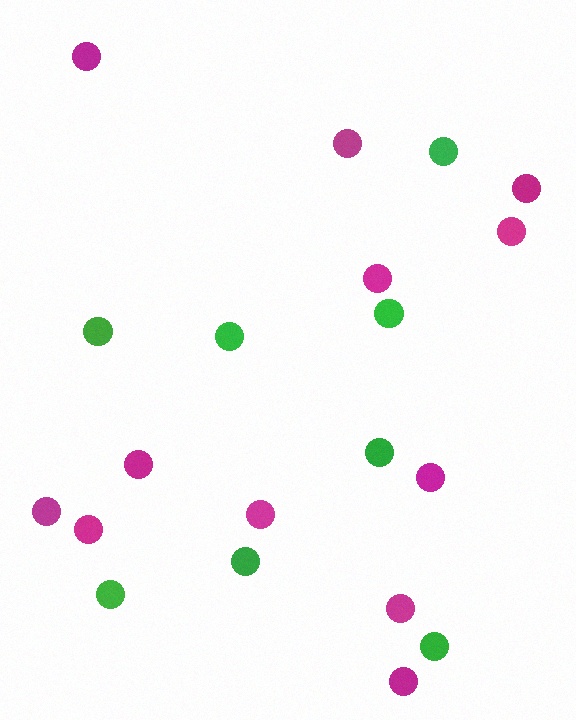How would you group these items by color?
There are 2 groups: one group of magenta circles (12) and one group of green circles (8).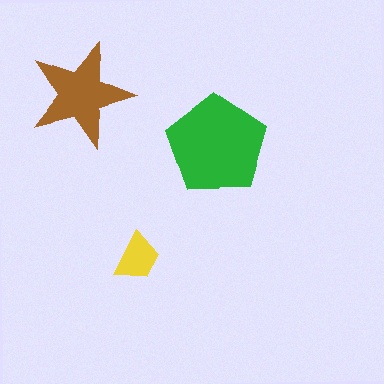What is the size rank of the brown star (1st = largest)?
2nd.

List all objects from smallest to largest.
The yellow trapezoid, the brown star, the green pentagon.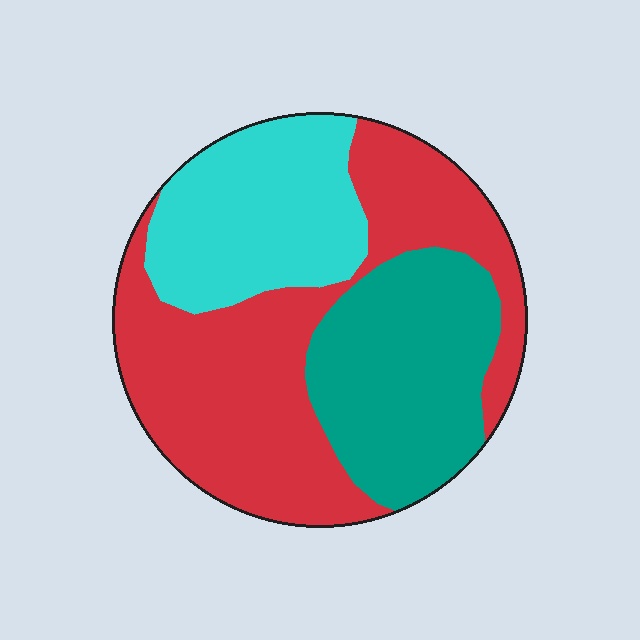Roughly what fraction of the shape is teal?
Teal covers roughly 30% of the shape.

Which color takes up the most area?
Red, at roughly 45%.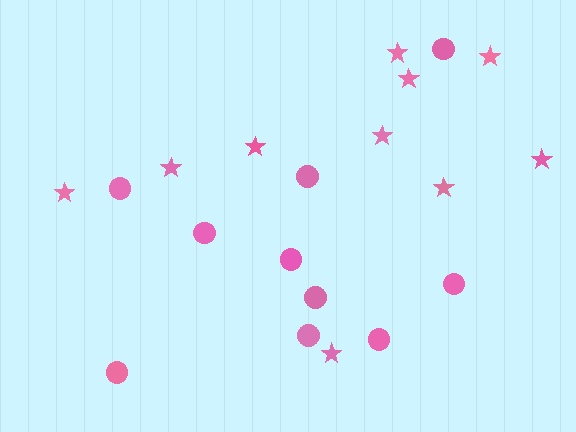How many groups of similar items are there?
There are 2 groups: one group of stars (10) and one group of circles (10).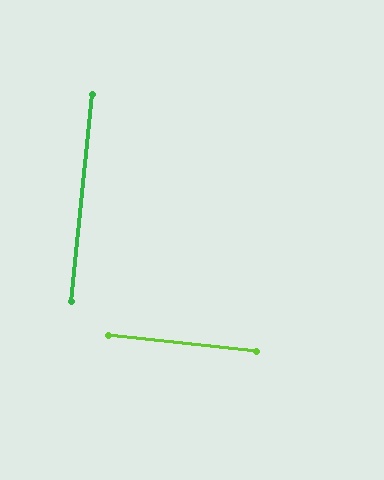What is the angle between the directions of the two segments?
Approximately 90 degrees.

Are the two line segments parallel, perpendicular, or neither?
Perpendicular — they meet at approximately 90°.